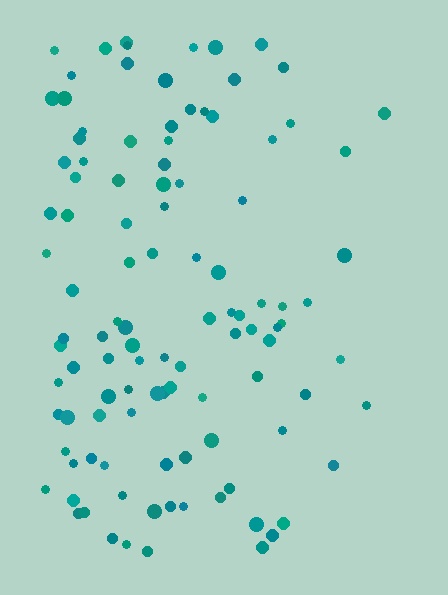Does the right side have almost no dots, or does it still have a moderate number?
Still a moderate number, just noticeably fewer than the left.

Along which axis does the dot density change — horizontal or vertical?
Horizontal.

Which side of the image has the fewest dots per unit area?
The right.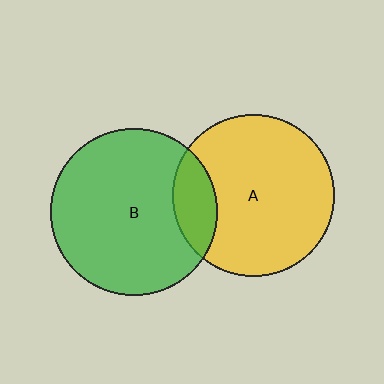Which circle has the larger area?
Circle B (green).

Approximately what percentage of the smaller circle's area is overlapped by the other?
Approximately 15%.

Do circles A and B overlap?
Yes.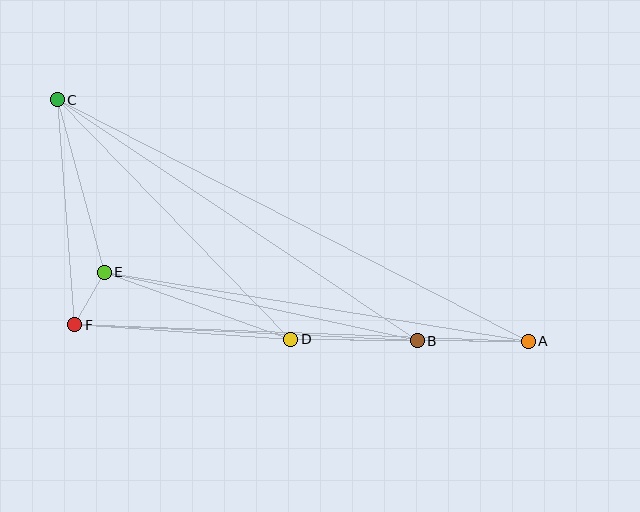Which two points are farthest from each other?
Points A and C are farthest from each other.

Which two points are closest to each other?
Points E and F are closest to each other.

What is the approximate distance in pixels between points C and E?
The distance between C and E is approximately 179 pixels.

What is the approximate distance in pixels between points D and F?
The distance between D and F is approximately 217 pixels.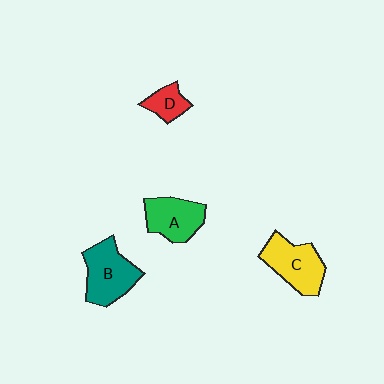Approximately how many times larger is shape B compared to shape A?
Approximately 1.2 times.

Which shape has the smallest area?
Shape D (red).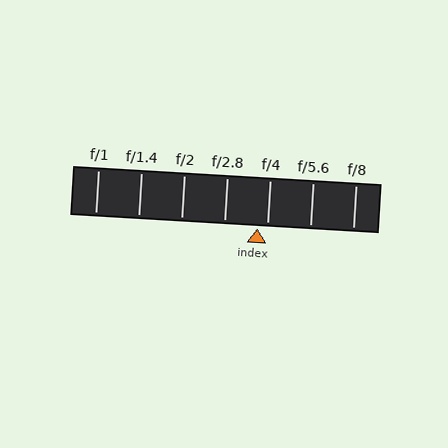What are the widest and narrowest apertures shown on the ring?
The widest aperture shown is f/1 and the narrowest is f/8.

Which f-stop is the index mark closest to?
The index mark is closest to f/4.